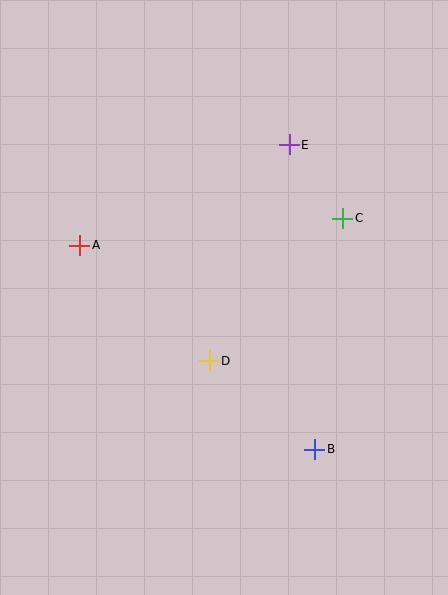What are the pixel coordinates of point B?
Point B is at (315, 449).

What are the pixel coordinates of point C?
Point C is at (343, 219).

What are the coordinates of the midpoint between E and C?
The midpoint between E and C is at (316, 182).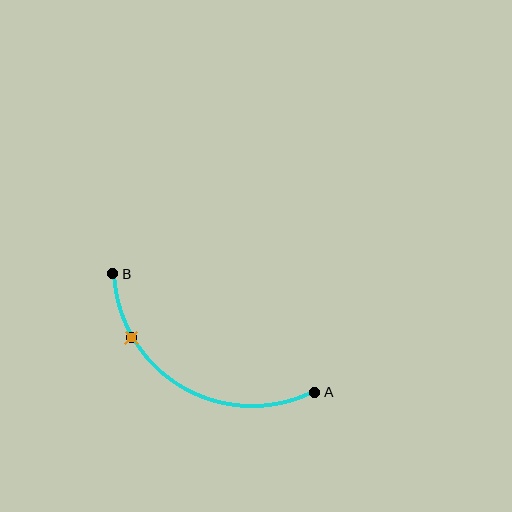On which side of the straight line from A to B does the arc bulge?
The arc bulges below the straight line connecting A and B.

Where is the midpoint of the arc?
The arc midpoint is the point on the curve farthest from the straight line joining A and B. It sits below that line.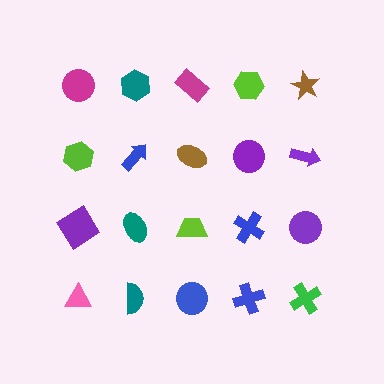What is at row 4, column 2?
A teal semicircle.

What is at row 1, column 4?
A lime hexagon.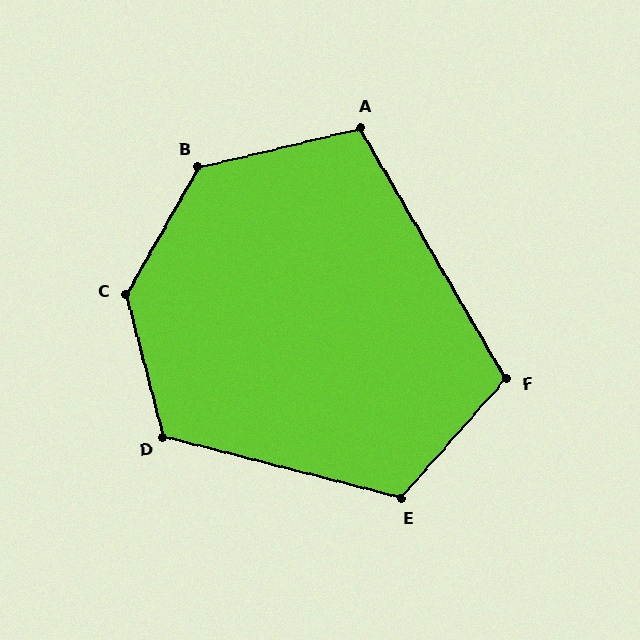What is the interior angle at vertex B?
Approximately 133 degrees (obtuse).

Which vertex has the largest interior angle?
C, at approximately 136 degrees.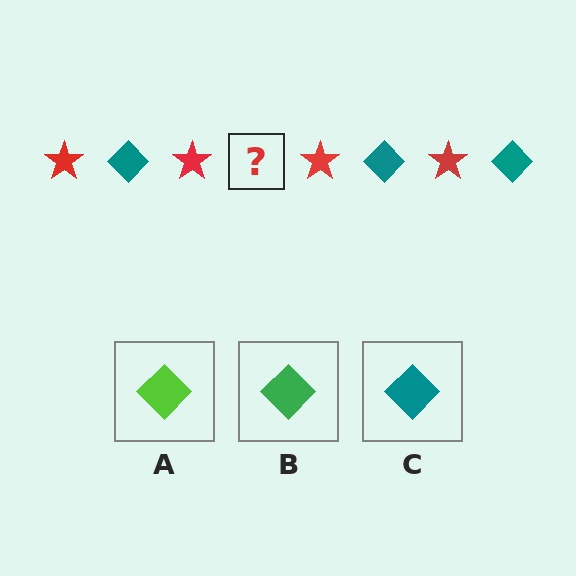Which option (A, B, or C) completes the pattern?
C.